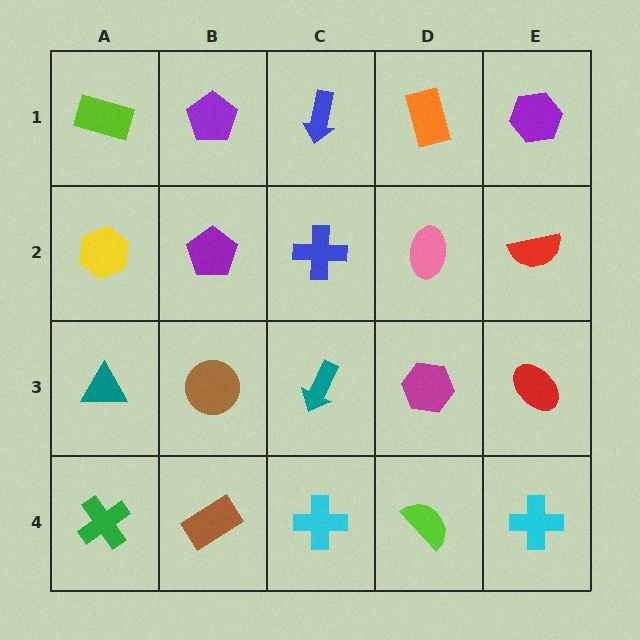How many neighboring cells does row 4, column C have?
3.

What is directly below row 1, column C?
A blue cross.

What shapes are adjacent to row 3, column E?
A red semicircle (row 2, column E), a cyan cross (row 4, column E), a magenta hexagon (row 3, column D).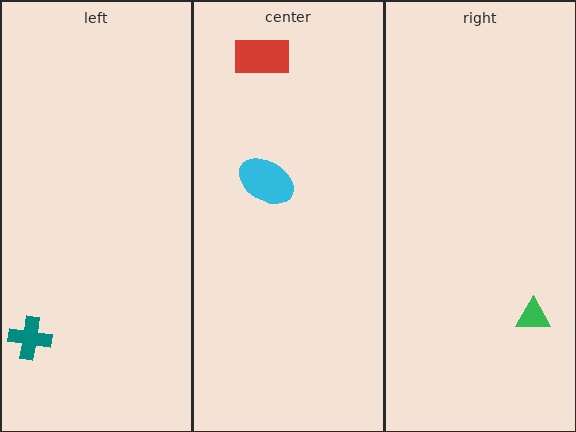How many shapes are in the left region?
1.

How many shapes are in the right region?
1.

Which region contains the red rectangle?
The center region.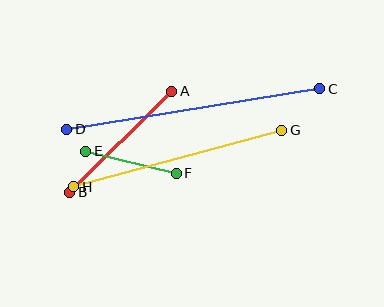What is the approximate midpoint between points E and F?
The midpoint is at approximately (131, 162) pixels.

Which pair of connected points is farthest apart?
Points C and D are farthest apart.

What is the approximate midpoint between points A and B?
The midpoint is at approximately (121, 142) pixels.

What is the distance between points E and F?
The distance is approximately 93 pixels.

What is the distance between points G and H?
The distance is approximately 215 pixels.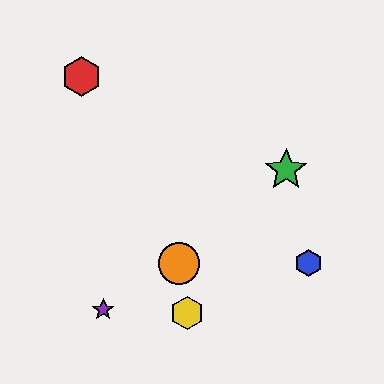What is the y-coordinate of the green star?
The green star is at y≈170.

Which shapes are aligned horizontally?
The blue hexagon, the orange circle are aligned horizontally.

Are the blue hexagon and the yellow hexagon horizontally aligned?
No, the blue hexagon is at y≈263 and the yellow hexagon is at y≈313.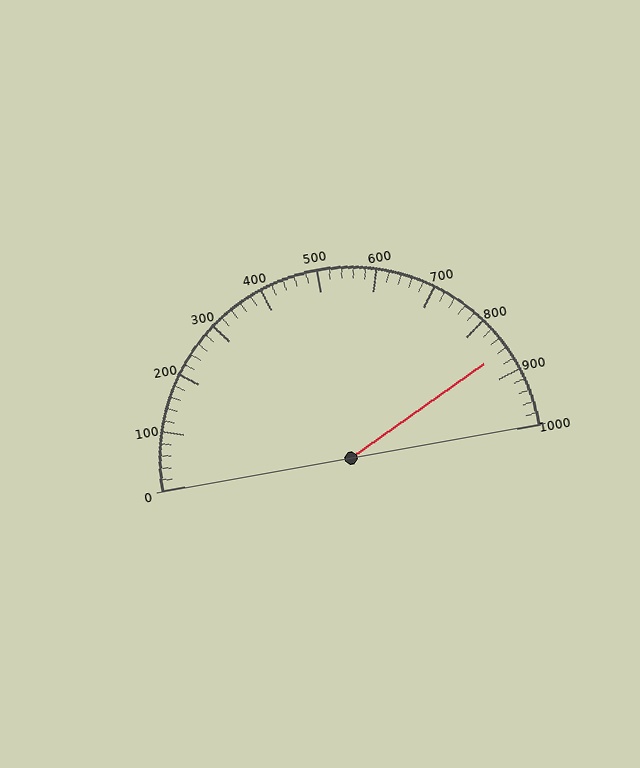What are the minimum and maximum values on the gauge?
The gauge ranges from 0 to 1000.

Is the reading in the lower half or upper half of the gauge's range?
The reading is in the upper half of the range (0 to 1000).